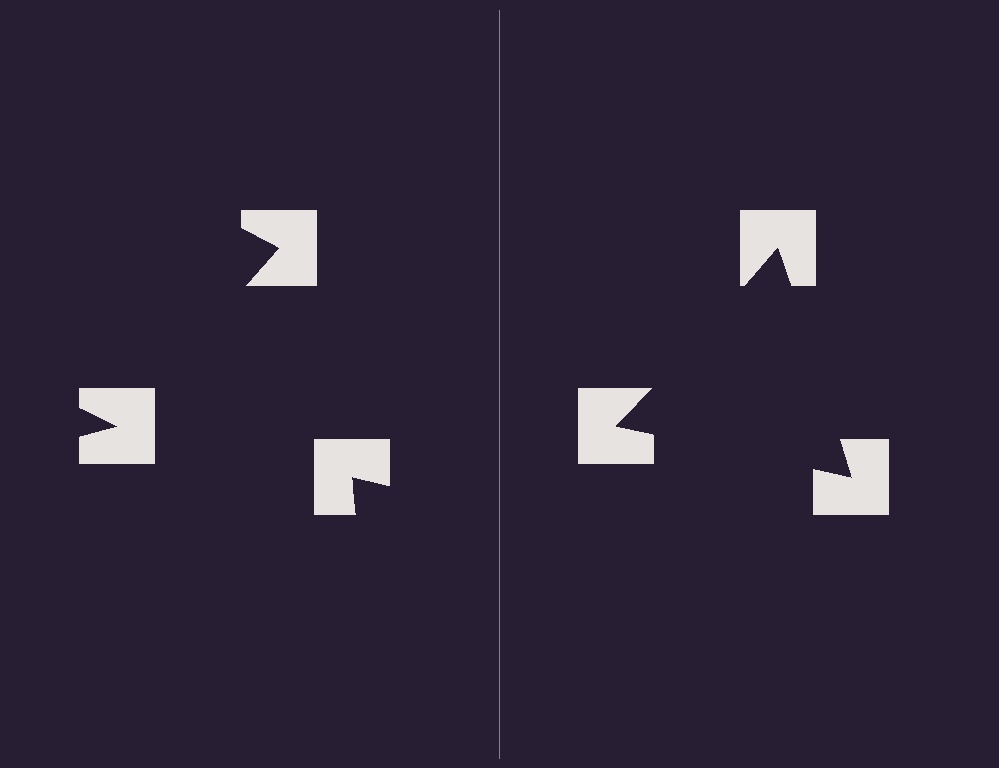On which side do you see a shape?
An illusory triangle appears on the right side. On the left side the wedge cuts are rotated, so no coherent shape forms.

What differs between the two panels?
The notched squares are positioned identically on both sides; only the wedge orientations differ. On the right they align to a triangle; on the left they are misaligned.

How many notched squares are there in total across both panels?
6 — 3 on each side.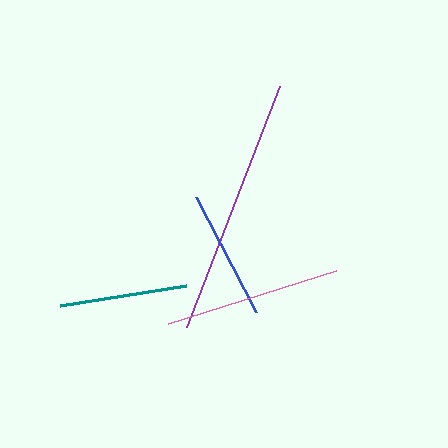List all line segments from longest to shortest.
From longest to shortest: purple, pink, blue, teal.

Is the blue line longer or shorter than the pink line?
The pink line is longer than the blue line.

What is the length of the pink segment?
The pink segment is approximately 176 pixels long.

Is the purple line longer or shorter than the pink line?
The purple line is longer than the pink line.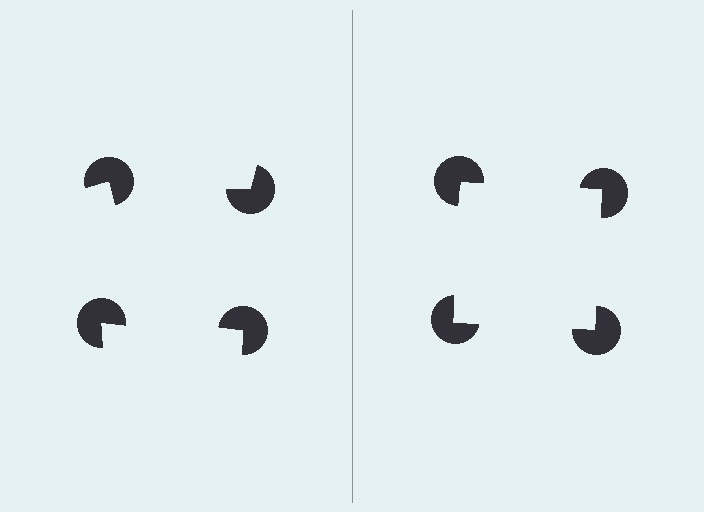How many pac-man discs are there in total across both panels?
8 — 4 on each side.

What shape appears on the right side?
An illusory square.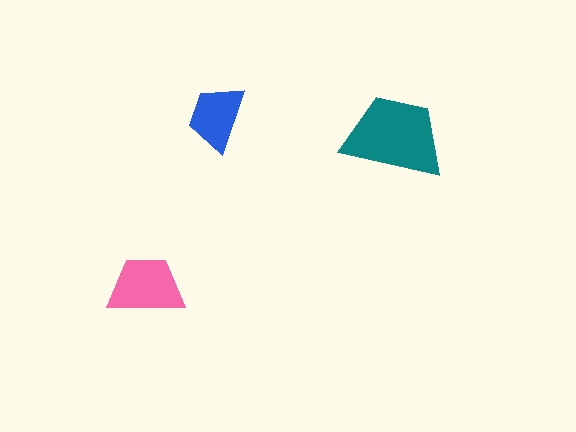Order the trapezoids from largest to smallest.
the teal one, the pink one, the blue one.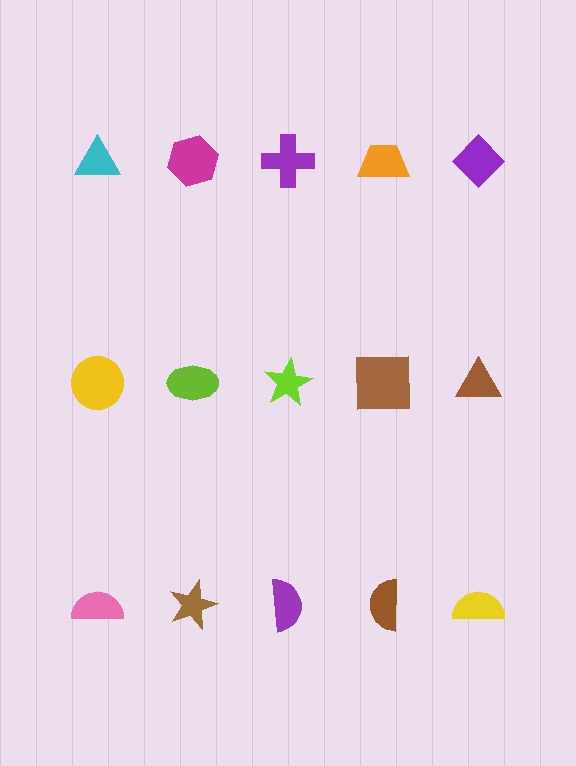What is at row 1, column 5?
A purple diamond.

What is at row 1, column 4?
An orange trapezoid.